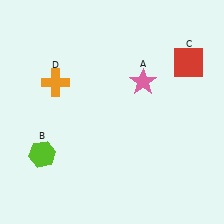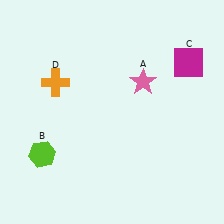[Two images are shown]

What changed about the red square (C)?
In Image 1, C is red. In Image 2, it changed to magenta.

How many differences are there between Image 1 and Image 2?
There is 1 difference between the two images.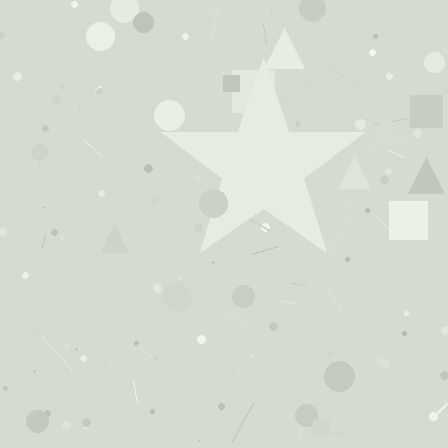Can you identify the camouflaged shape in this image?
The camouflaged shape is a star.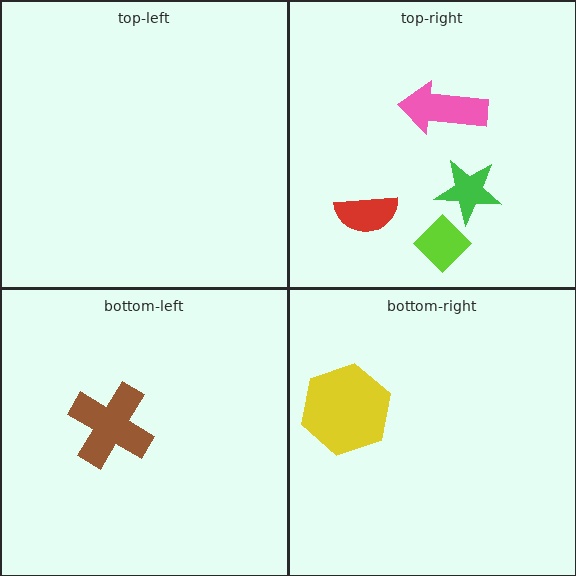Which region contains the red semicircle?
The top-right region.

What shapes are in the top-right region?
The red semicircle, the pink arrow, the lime diamond, the green star.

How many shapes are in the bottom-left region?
1.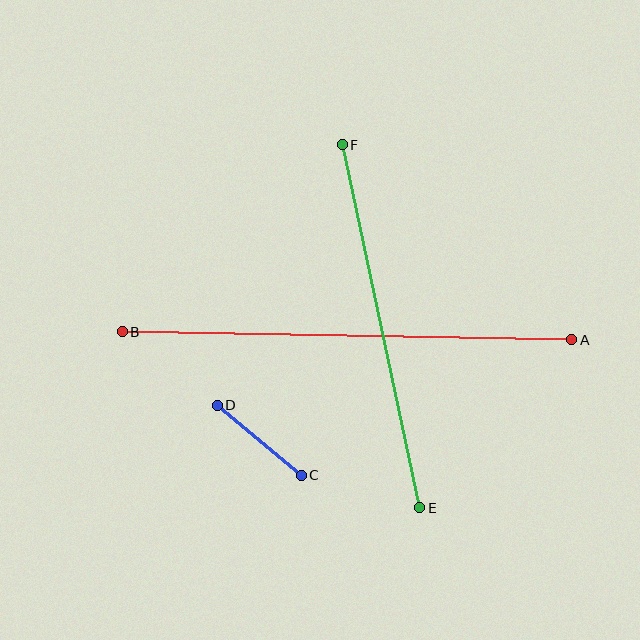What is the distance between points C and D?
The distance is approximately 109 pixels.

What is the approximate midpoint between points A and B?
The midpoint is at approximately (347, 336) pixels.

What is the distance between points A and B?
The distance is approximately 449 pixels.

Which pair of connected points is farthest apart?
Points A and B are farthest apart.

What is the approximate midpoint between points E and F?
The midpoint is at approximately (381, 326) pixels.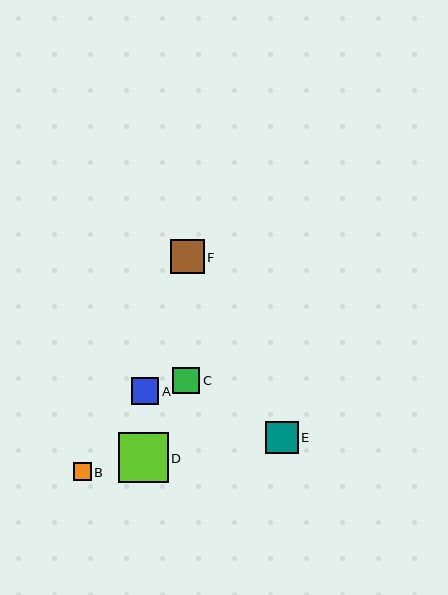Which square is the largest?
Square D is the largest with a size of approximately 50 pixels.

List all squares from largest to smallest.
From largest to smallest: D, F, E, A, C, B.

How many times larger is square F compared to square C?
Square F is approximately 1.3 times the size of square C.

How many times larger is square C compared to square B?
Square C is approximately 1.5 times the size of square B.